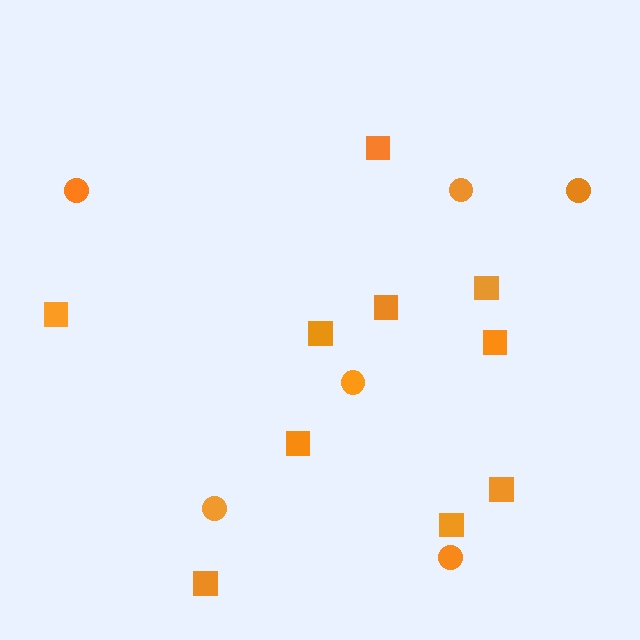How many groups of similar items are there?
There are 2 groups: one group of circles (6) and one group of squares (10).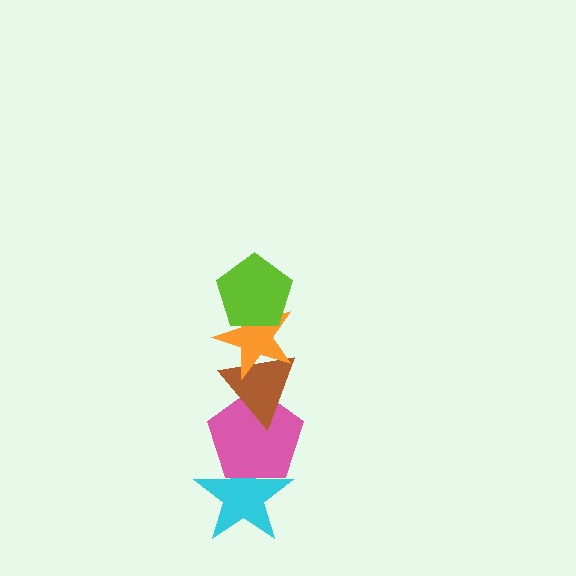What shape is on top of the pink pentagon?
The brown triangle is on top of the pink pentagon.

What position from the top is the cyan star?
The cyan star is 5th from the top.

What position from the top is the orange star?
The orange star is 2nd from the top.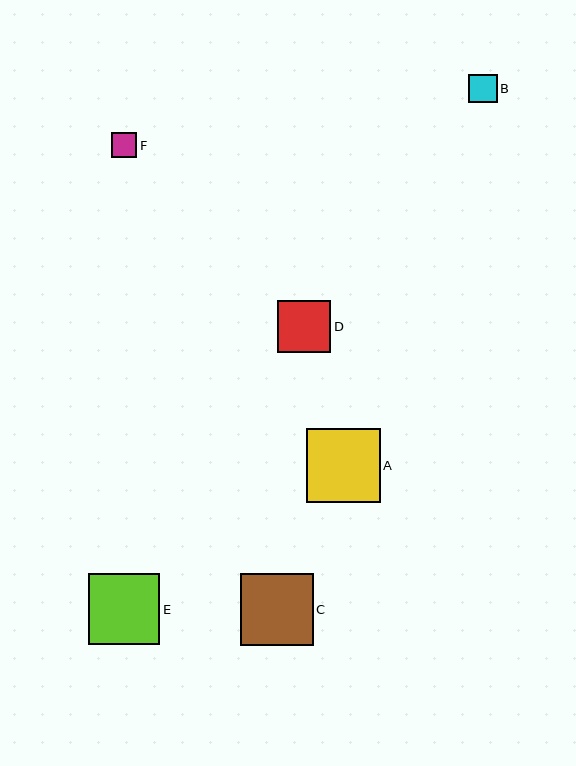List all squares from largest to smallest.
From largest to smallest: A, C, E, D, B, F.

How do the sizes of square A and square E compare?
Square A and square E are approximately the same size.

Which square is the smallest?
Square F is the smallest with a size of approximately 26 pixels.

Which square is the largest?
Square A is the largest with a size of approximately 74 pixels.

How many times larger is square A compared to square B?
Square A is approximately 2.6 times the size of square B.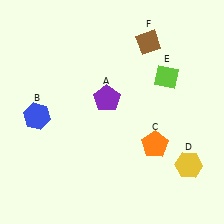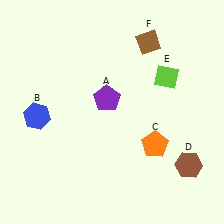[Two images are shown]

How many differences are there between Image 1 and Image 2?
There is 1 difference between the two images.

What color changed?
The hexagon (D) changed from yellow in Image 1 to brown in Image 2.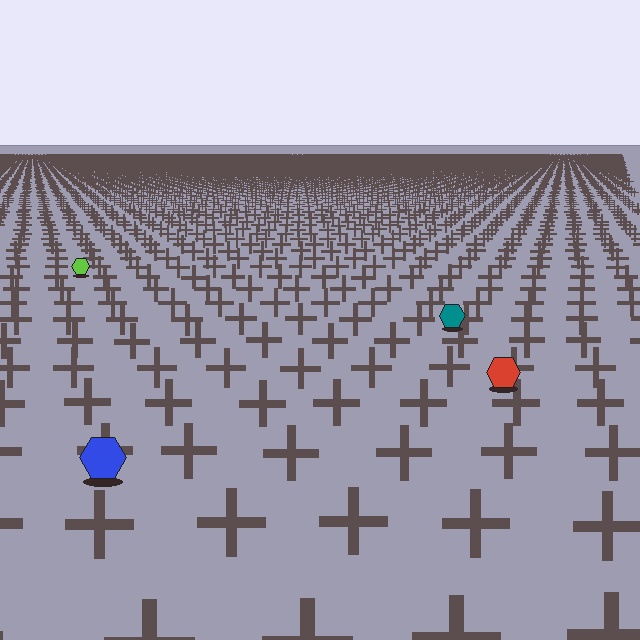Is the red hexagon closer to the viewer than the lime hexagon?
Yes. The red hexagon is closer — you can tell from the texture gradient: the ground texture is coarser near it.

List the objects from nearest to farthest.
From nearest to farthest: the blue hexagon, the red hexagon, the teal hexagon, the lime hexagon.